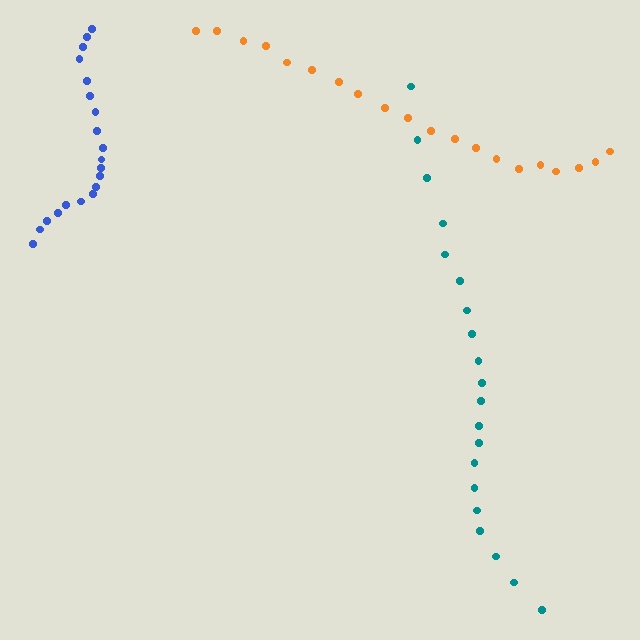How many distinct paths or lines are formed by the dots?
There are 3 distinct paths.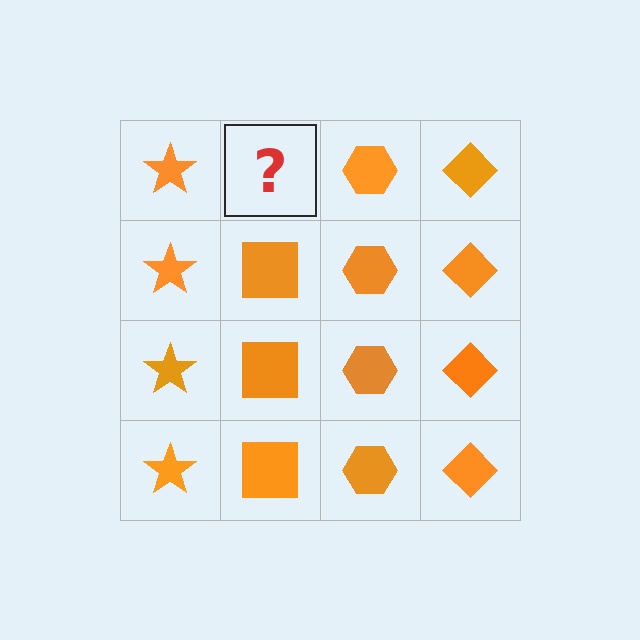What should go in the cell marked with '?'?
The missing cell should contain an orange square.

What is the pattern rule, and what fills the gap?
The rule is that each column has a consistent shape. The gap should be filled with an orange square.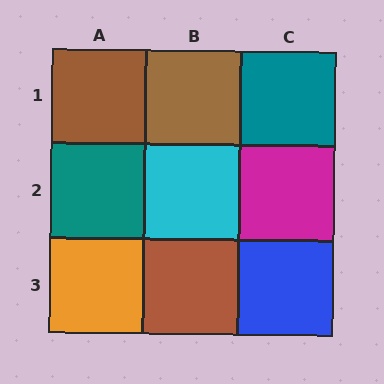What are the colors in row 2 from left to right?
Teal, cyan, magenta.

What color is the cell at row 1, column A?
Brown.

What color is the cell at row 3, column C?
Blue.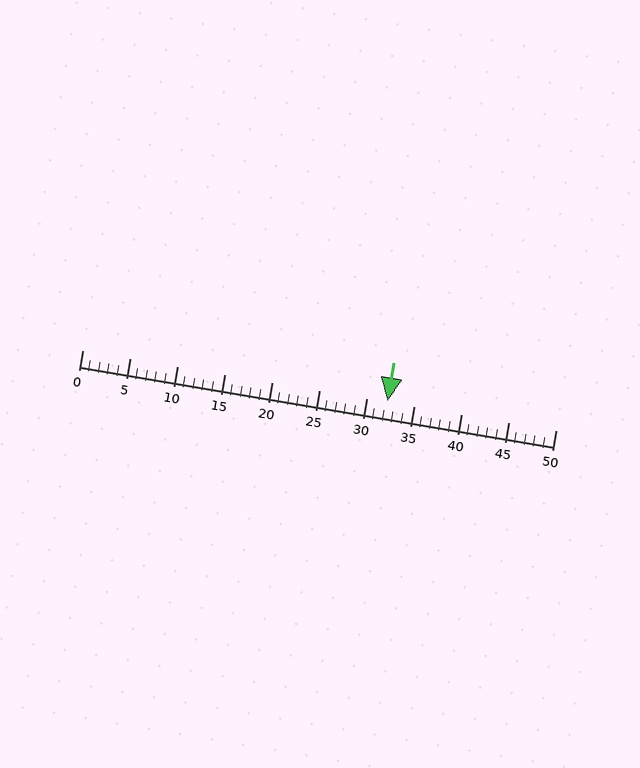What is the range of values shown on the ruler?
The ruler shows values from 0 to 50.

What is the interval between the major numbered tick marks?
The major tick marks are spaced 5 units apart.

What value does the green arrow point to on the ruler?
The green arrow points to approximately 32.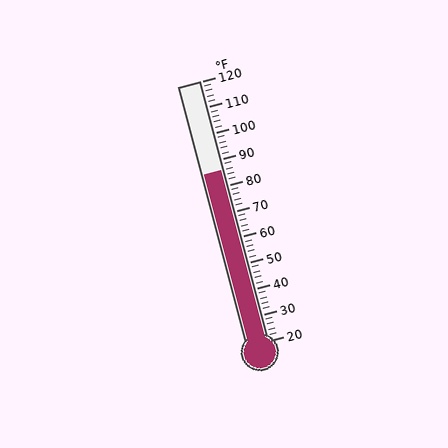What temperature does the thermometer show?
The thermometer shows approximately 86°F.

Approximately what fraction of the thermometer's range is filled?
The thermometer is filled to approximately 65% of its range.